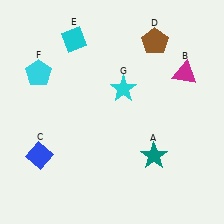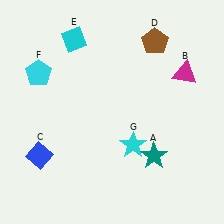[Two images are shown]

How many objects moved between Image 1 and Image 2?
1 object moved between the two images.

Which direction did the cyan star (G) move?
The cyan star (G) moved down.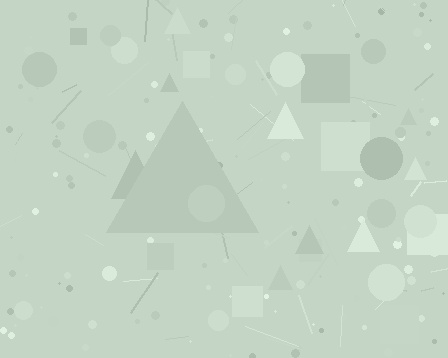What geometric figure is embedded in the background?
A triangle is embedded in the background.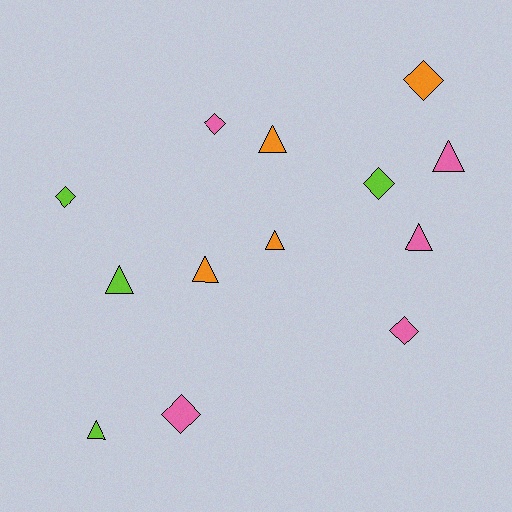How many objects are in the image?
There are 13 objects.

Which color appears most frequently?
Pink, with 5 objects.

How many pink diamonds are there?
There are 3 pink diamonds.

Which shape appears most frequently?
Triangle, with 7 objects.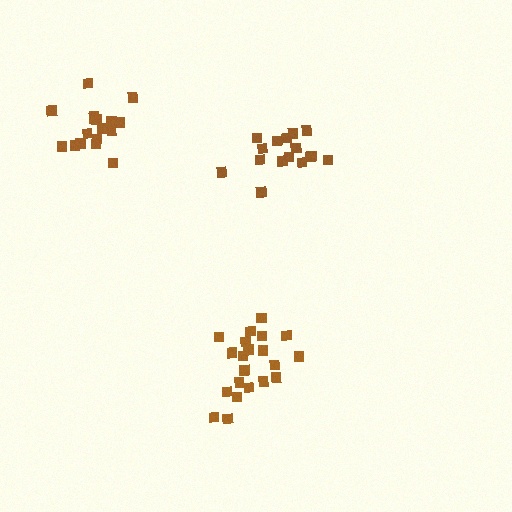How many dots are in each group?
Group 1: 21 dots, Group 2: 17 dots, Group 3: 16 dots (54 total).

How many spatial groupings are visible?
There are 3 spatial groupings.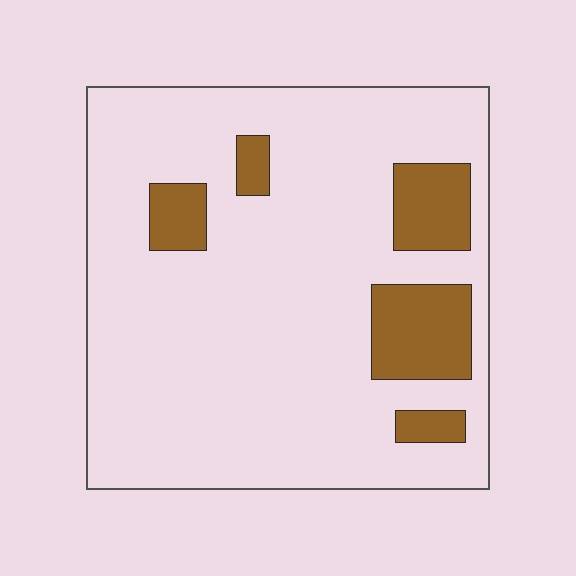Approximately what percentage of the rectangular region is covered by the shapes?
Approximately 15%.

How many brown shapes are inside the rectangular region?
5.